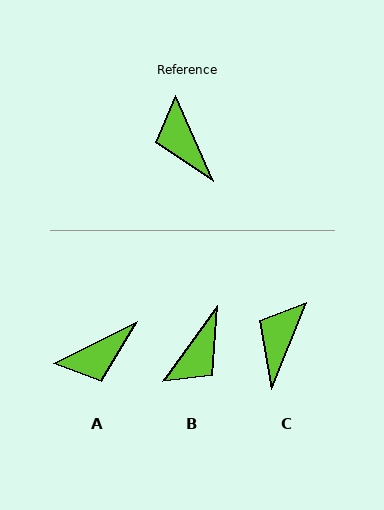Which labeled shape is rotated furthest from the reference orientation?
B, about 120 degrees away.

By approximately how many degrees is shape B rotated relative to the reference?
Approximately 120 degrees counter-clockwise.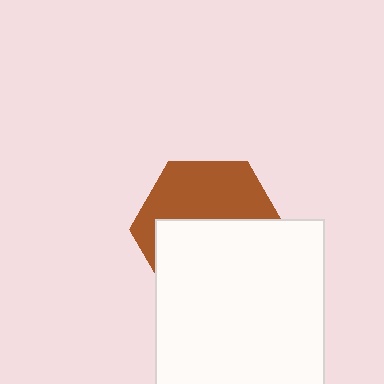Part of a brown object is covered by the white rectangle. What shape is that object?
It is a hexagon.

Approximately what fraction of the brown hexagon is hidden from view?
Roughly 54% of the brown hexagon is hidden behind the white rectangle.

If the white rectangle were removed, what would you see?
You would see the complete brown hexagon.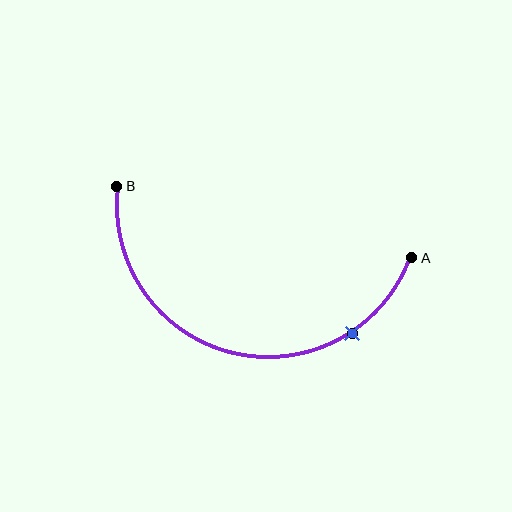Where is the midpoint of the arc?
The arc midpoint is the point on the curve farthest from the straight line joining A and B. It sits below that line.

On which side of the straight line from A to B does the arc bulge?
The arc bulges below the straight line connecting A and B.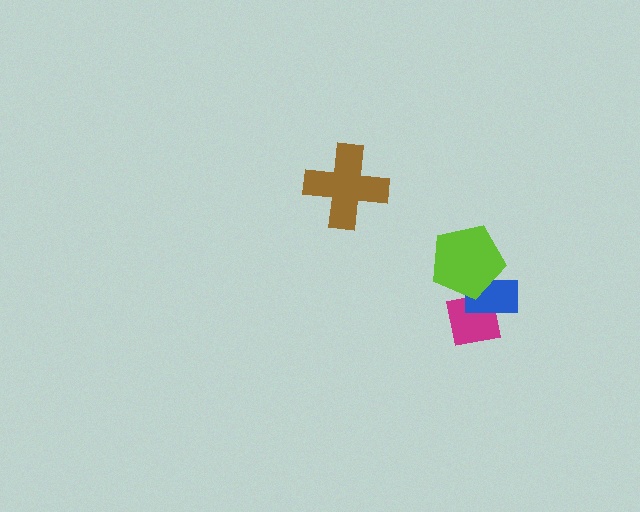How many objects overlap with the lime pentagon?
2 objects overlap with the lime pentagon.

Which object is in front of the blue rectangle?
The lime pentagon is in front of the blue rectangle.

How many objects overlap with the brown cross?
0 objects overlap with the brown cross.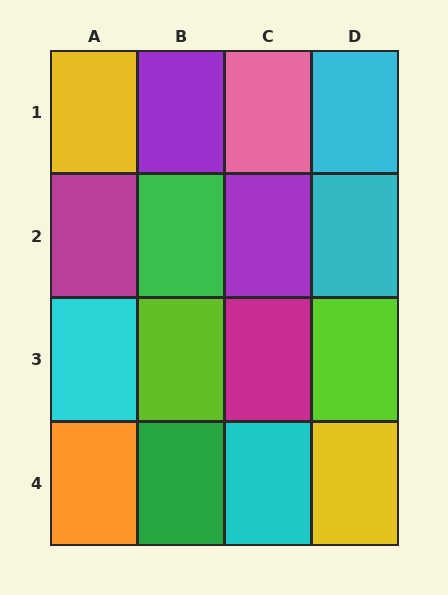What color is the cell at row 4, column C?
Cyan.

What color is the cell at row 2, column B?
Green.